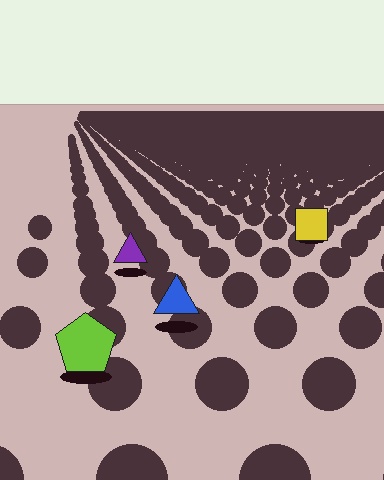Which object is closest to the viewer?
The lime pentagon is closest. The texture marks near it are larger and more spread out.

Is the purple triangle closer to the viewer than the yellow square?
Yes. The purple triangle is closer — you can tell from the texture gradient: the ground texture is coarser near it.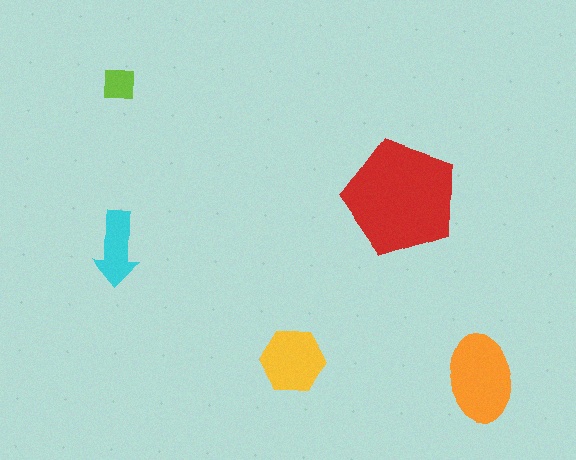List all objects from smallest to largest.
The lime square, the cyan arrow, the yellow hexagon, the orange ellipse, the red pentagon.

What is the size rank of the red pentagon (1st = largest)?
1st.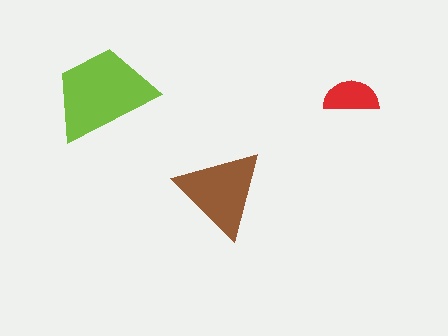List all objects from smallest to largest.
The red semicircle, the brown triangle, the lime trapezoid.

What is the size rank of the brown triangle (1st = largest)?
2nd.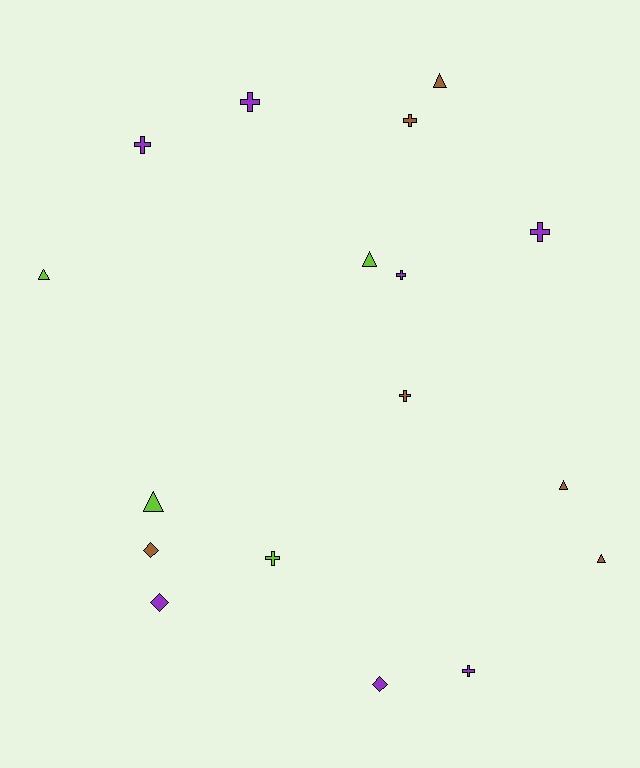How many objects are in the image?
There are 17 objects.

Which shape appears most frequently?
Cross, with 8 objects.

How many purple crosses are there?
There are 5 purple crosses.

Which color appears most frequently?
Purple, with 7 objects.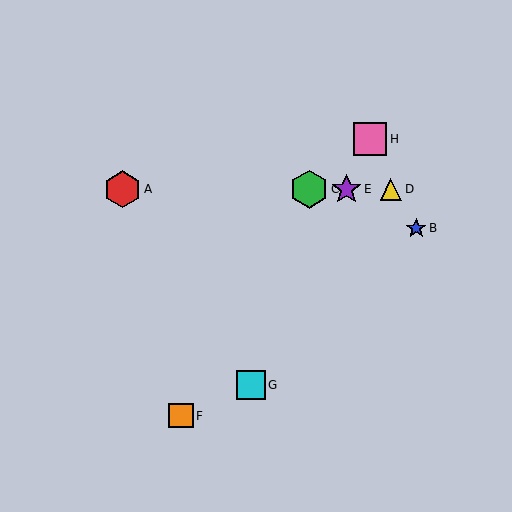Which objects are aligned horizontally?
Objects A, C, D, E are aligned horizontally.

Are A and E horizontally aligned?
Yes, both are at y≈189.